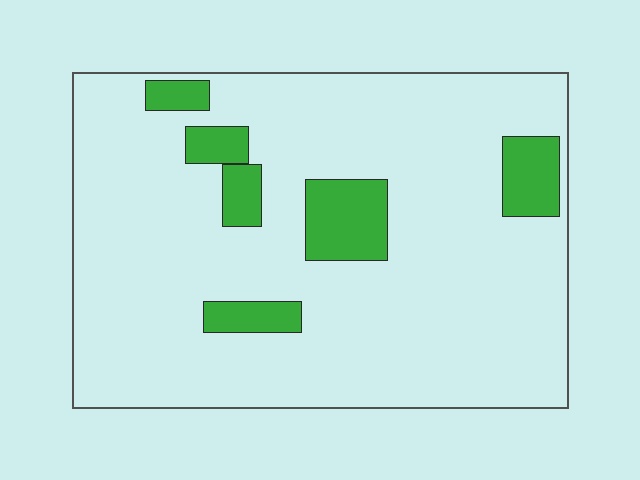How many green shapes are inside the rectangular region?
6.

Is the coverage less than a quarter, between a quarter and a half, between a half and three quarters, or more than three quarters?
Less than a quarter.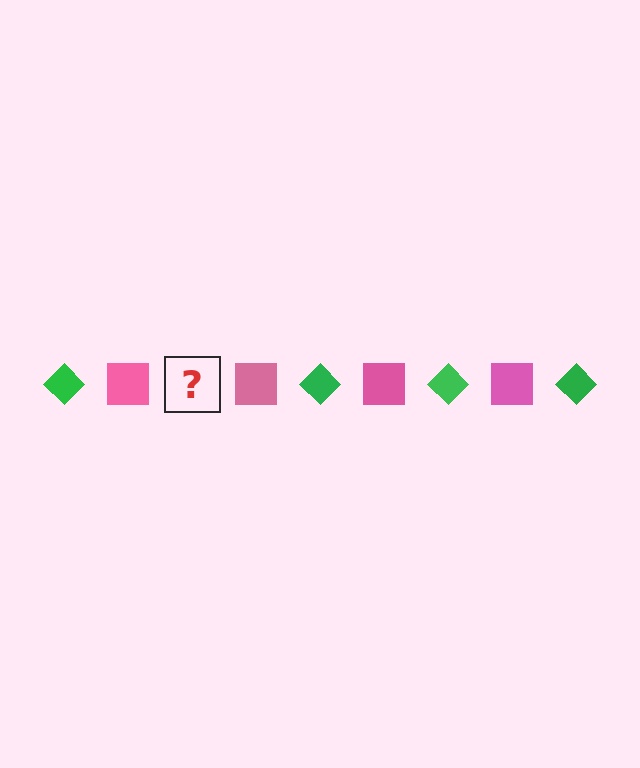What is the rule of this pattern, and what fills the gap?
The rule is that the pattern alternates between green diamond and pink square. The gap should be filled with a green diamond.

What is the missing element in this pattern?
The missing element is a green diamond.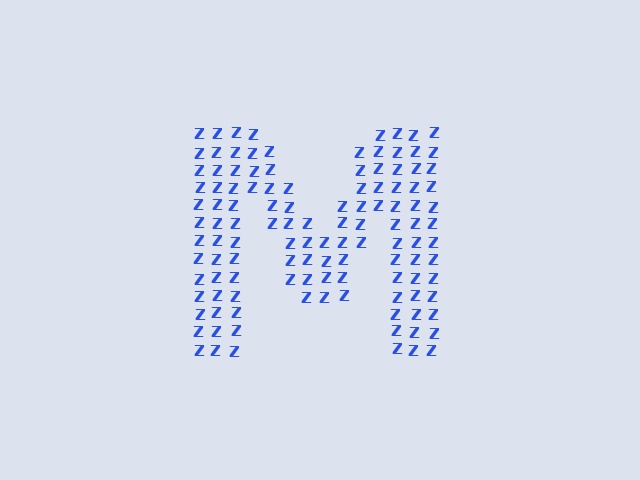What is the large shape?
The large shape is the letter M.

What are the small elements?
The small elements are letter Z's.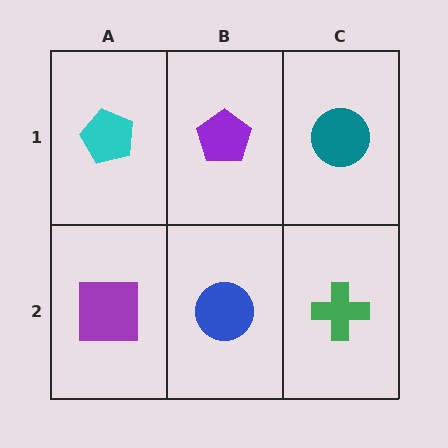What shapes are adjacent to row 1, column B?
A blue circle (row 2, column B), a cyan pentagon (row 1, column A), a teal circle (row 1, column C).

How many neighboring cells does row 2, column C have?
2.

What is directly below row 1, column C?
A green cross.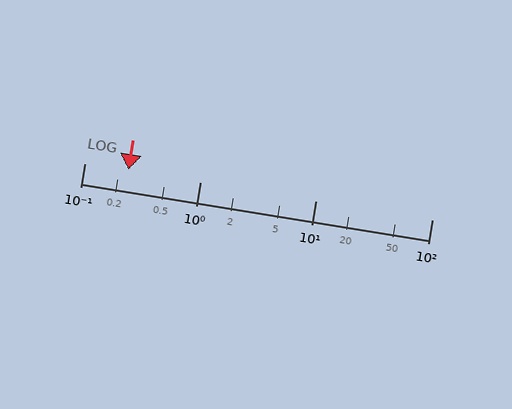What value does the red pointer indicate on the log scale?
The pointer indicates approximately 0.24.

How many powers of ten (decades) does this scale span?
The scale spans 3 decades, from 0.1 to 100.